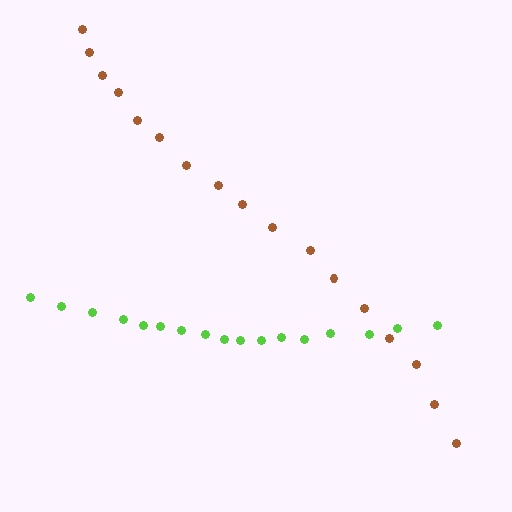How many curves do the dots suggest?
There are 2 distinct paths.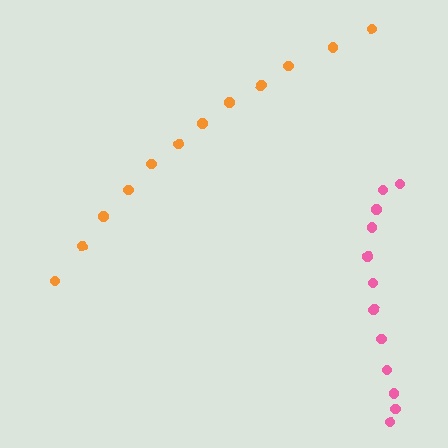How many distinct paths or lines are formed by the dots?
There are 2 distinct paths.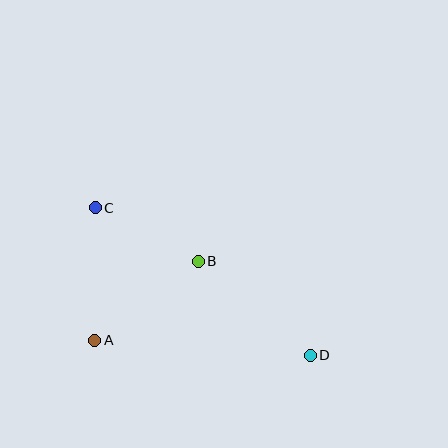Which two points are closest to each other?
Points B and C are closest to each other.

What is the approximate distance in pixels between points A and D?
The distance between A and D is approximately 216 pixels.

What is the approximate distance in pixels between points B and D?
The distance between B and D is approximately 146 pixels.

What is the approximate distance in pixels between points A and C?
The distance between A and C is approximately 132 pixels.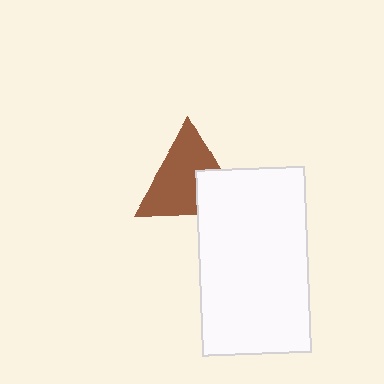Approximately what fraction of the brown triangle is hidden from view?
Roughly 32% of the brown triangle is hidden behind the white rectangle.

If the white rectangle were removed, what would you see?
You would see the complete brown triangle.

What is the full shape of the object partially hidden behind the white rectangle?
The partially hidden object is a brown triangle.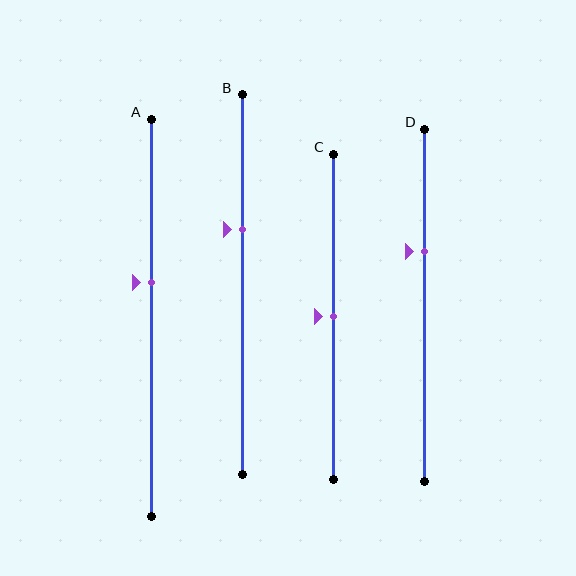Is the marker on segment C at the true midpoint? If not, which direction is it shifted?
Yes, the marker on segment C is at the true midpoint.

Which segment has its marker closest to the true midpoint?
Segment C has its marker closest to the true midpoint.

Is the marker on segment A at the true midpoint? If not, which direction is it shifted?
No, the marker on segment A is shifted upward by about 9% of the segment length.